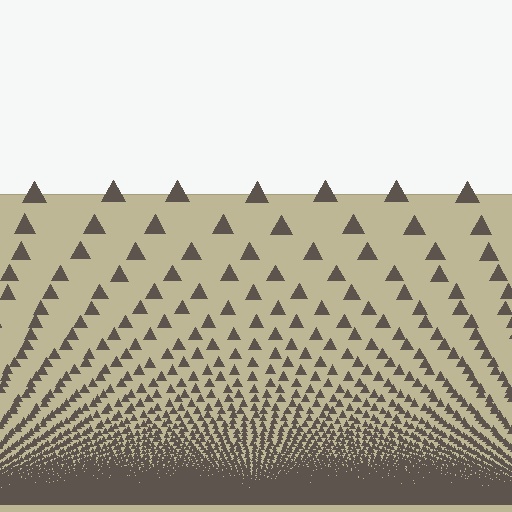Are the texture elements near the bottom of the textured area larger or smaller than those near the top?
Smaller. The gradient is inverted — elements near the bottom are smaller and denser.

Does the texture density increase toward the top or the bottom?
Density increases toward the bottom.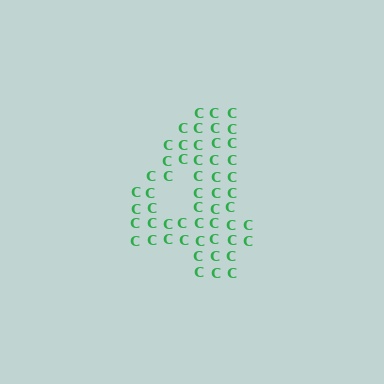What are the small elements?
The small elements are letter C's.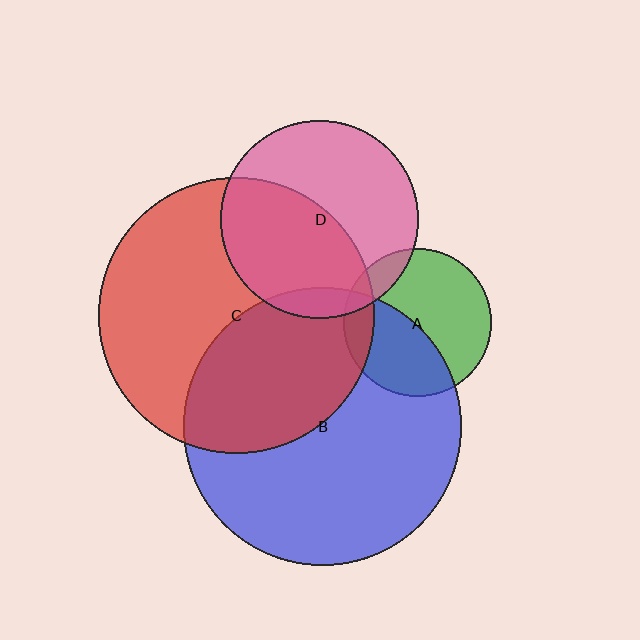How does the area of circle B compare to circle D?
Approximately 2.0 times.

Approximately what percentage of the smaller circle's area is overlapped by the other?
Approximately 45%.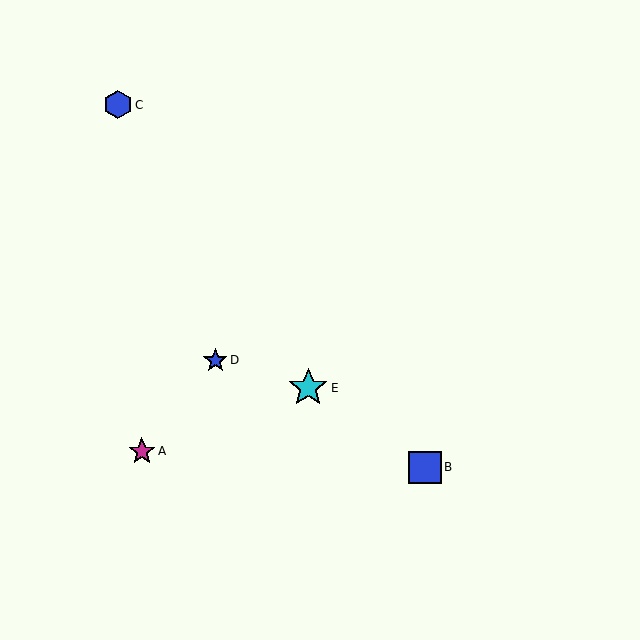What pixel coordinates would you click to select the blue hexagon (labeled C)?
Click at (118, 105) to select the blue hexagon C.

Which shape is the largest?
The cyan star (labeled E) is the largest.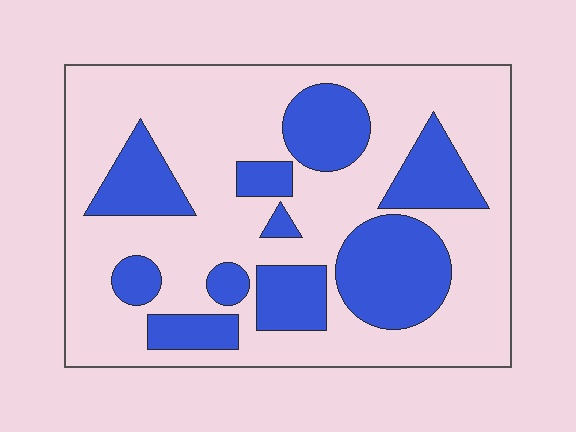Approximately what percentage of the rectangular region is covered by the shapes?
Approximately 30%.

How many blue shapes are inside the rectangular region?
10.